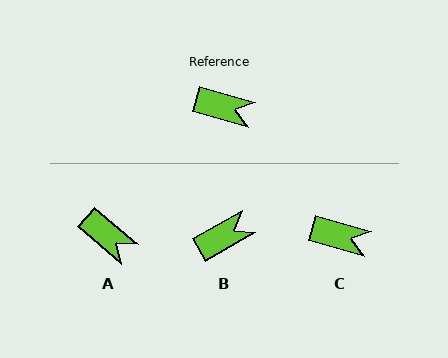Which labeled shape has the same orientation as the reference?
C.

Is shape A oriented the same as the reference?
No, it is off by about 25 degrees.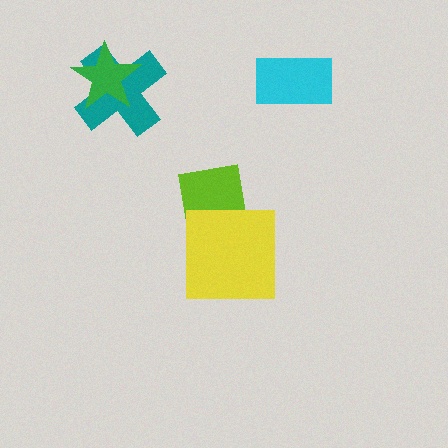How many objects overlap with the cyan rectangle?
0 objects overlap with the cyan rectangle.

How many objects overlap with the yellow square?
1 object overlaps with the yellow square.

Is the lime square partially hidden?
Yes, it is partially covered by another shape.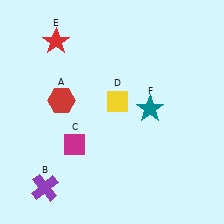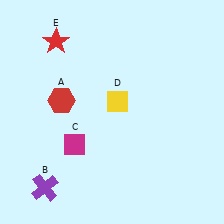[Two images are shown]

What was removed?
The teal star (F) was removed in Image 2.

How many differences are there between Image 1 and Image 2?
There is 1 difference between the two images.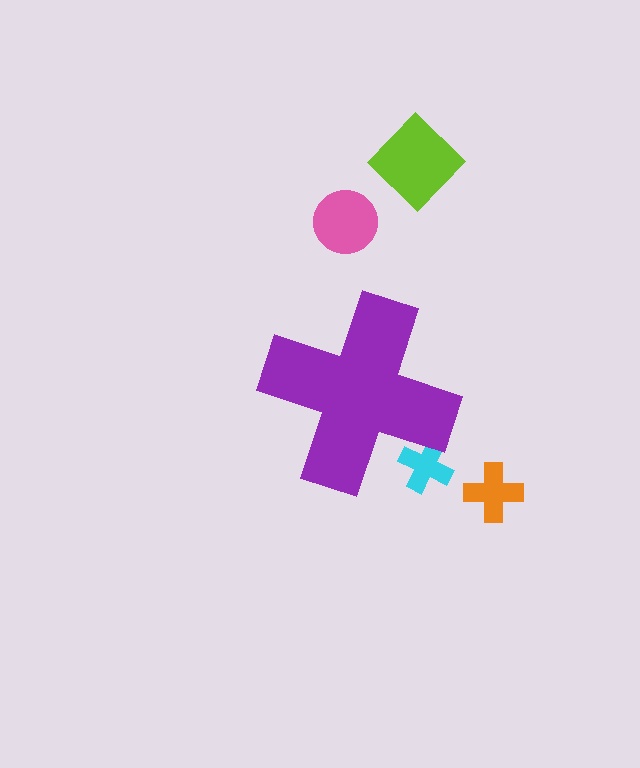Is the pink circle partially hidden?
No, the pink circle is fully visible.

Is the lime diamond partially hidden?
No, the lime diamond is fully visible.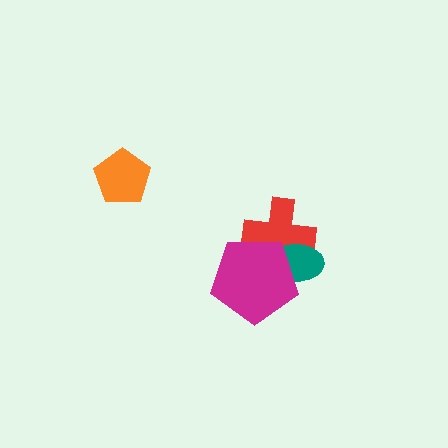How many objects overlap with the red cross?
2 objects overlap with the red cross.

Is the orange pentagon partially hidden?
No, no other shape covers it.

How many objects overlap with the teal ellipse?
2 objects overlap with the teal ellipse.